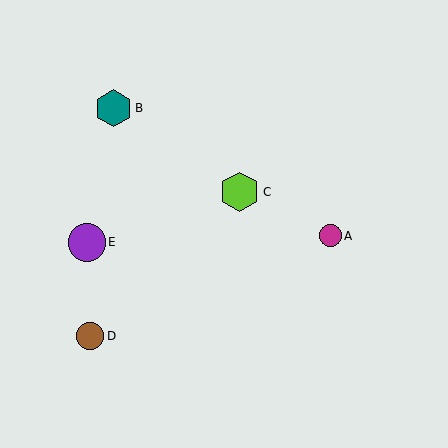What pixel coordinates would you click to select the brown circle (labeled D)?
Click at (90, 336) to select the brown circle D.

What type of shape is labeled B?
Shape B is a teal hexagon.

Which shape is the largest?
The lime hexagon (labeled C) is the largest.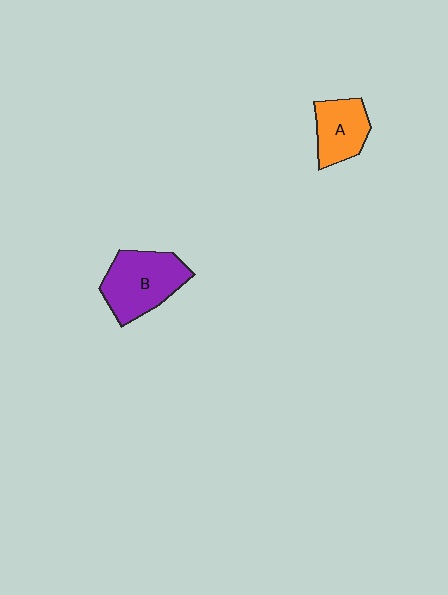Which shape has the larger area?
Shape B (purple).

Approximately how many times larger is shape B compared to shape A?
Approximately 1.5 times.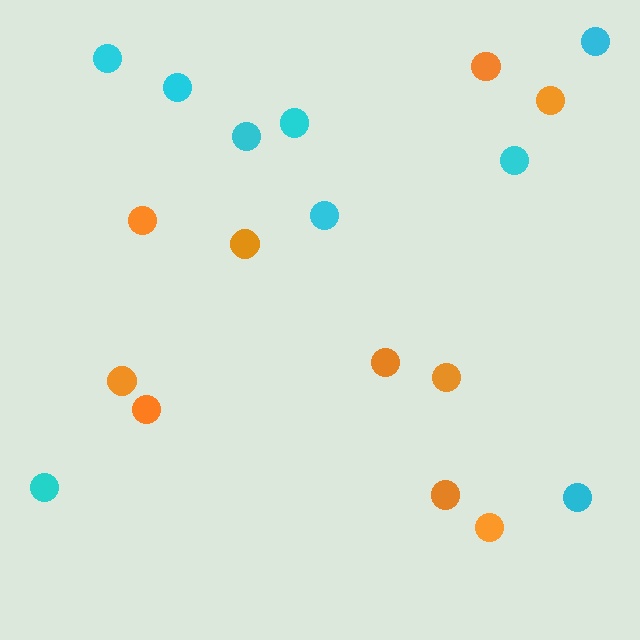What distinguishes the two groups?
There are 2 groups: one group of orange circles (10) and one group of cyan circles (9).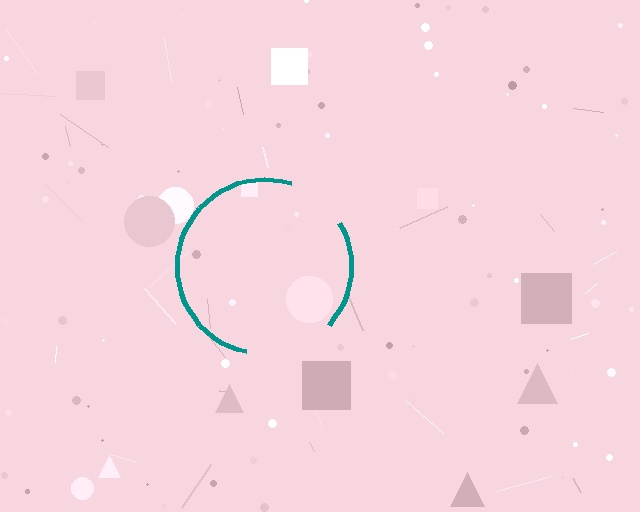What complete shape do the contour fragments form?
The contour fragments form a circle.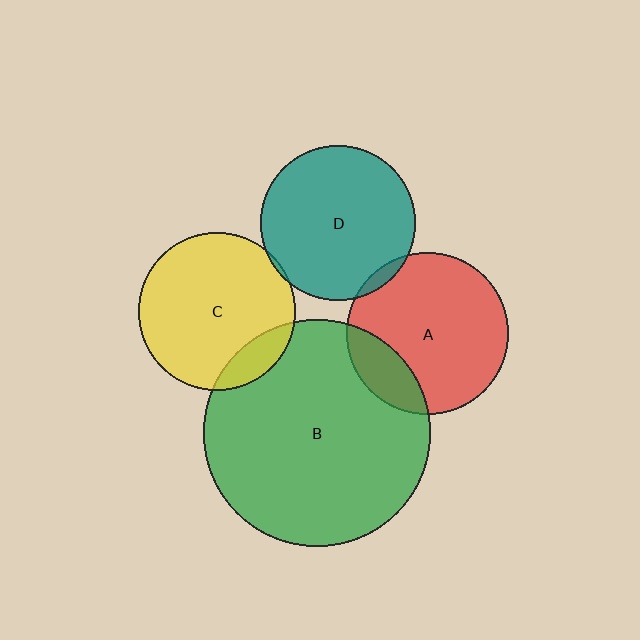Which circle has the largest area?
Circle B (green).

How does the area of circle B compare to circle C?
Approximately 2.1 times.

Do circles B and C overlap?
Yes.